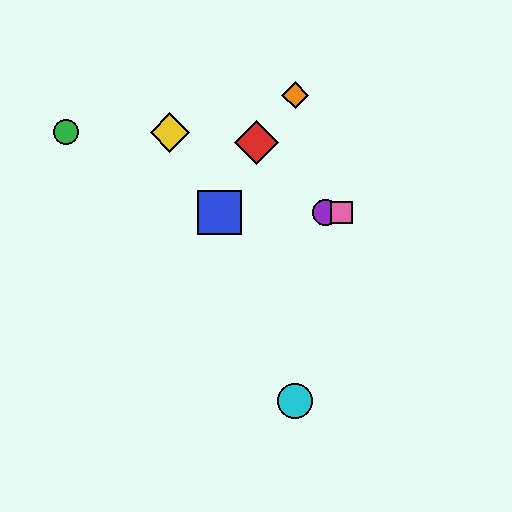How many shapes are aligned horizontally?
3 shapes (the blue square, the purple circle, the pink square) are aligned horizontally.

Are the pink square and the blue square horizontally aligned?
Yes, both are at y≈212.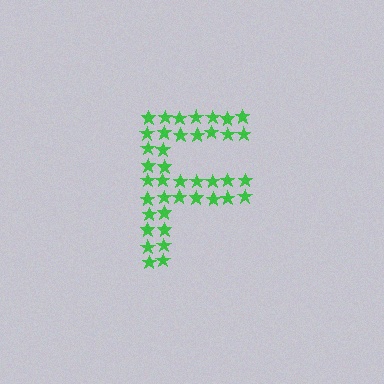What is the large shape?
The large shape is the letter F.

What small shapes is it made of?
It is made of small stars.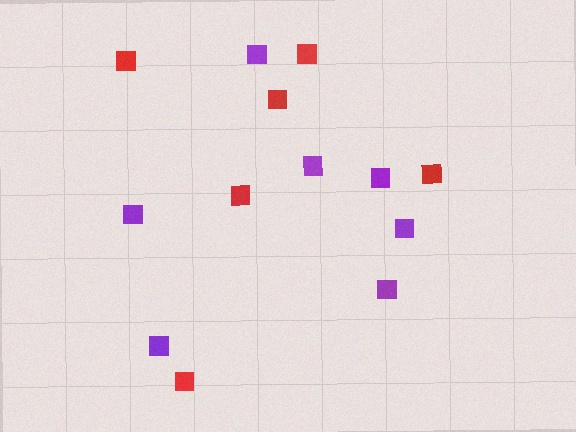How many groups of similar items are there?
There are 2 groups: one group of red squares (6) and one group of purple squares (7).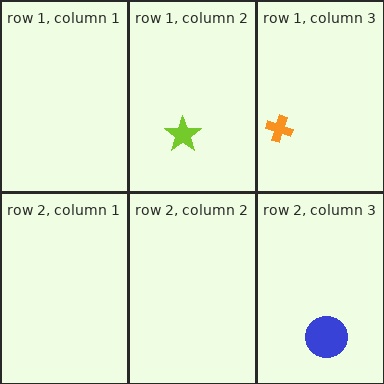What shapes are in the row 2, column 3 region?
The blue circle.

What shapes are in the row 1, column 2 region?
The lime star.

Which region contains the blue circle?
The row 2, column 3 region.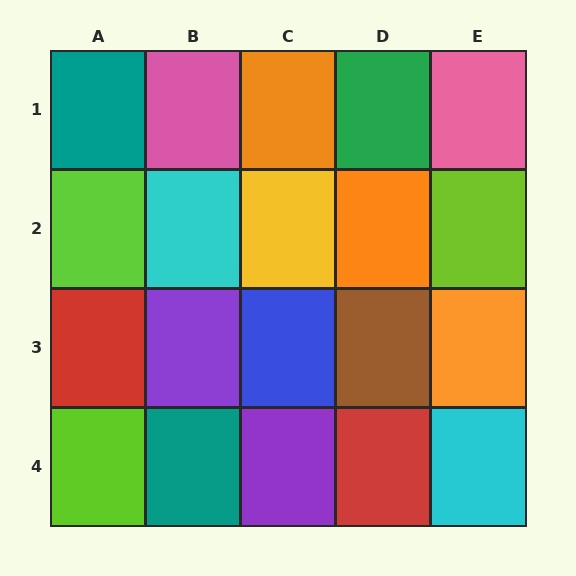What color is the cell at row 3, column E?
Orange.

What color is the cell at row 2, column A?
Lime.